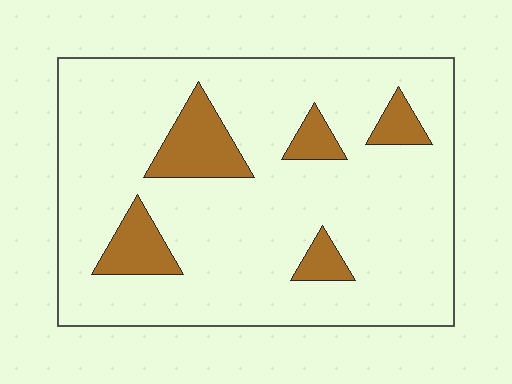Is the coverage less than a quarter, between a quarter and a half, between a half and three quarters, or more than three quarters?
Less than a quarter.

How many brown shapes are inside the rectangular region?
5.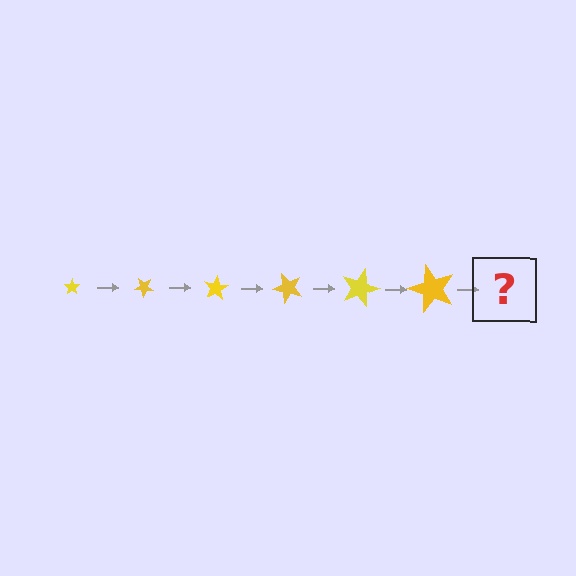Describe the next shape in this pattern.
It should be a star, larger than the previous one and rotated 240 degrees from the start.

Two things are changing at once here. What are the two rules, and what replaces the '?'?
The two rules are that the star grows larger each step and it rotates 40 degrees each step. The '?' should be a star, larger than the previous one and rotated 240 degrees from the start.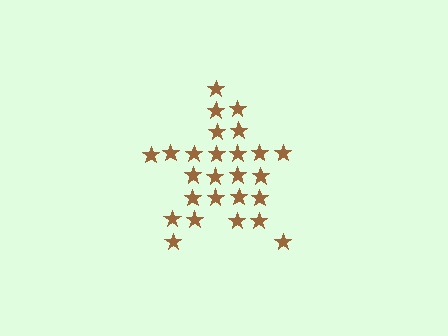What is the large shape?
The large shape is a star.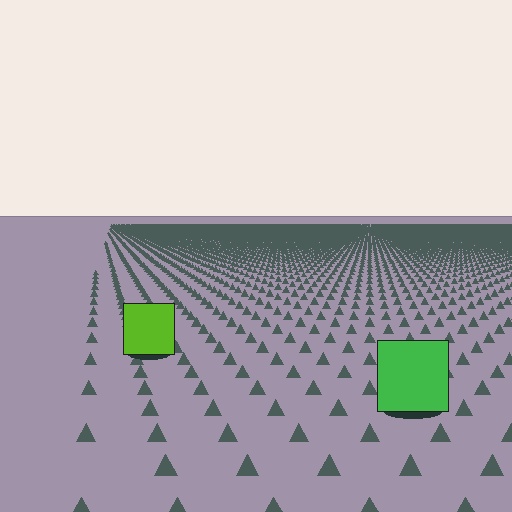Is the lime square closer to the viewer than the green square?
No. The green square is closer — you can tell from the texture gradient: the ground texture is coarser near it.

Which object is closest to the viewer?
The green square is closest. The texture marks near it are larger and more spread out.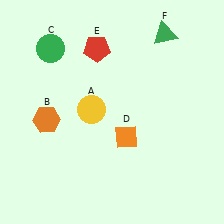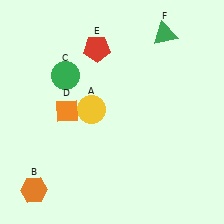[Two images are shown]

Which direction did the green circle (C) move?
The green circle (C) moved down.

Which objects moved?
The objects that moved are: the orange hexagon (B), the green circle (C), the orange diamond (D).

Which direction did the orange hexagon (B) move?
The orange hexagon (B) moved down.